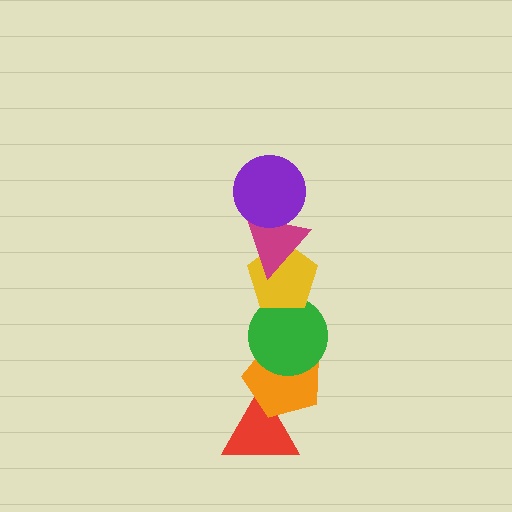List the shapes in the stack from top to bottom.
From top to bottom: the purple circle, the magenta triangle, the yellow pentagon, the green circle, the orange pentagon, the red triangle.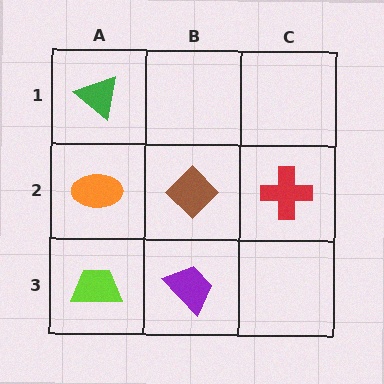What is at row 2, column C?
A red cross.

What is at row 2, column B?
A brown diamond.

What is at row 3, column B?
A purple trapezoid.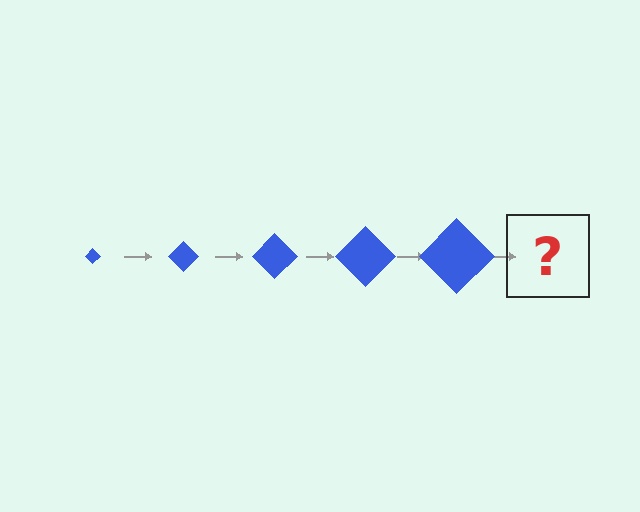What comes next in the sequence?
The next element should be a blue diamond, larger than the previous one.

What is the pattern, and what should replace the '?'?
The pattern is that the diamond gets progressively larger each step. The '?' should be a blue diamond, larger than the previous one.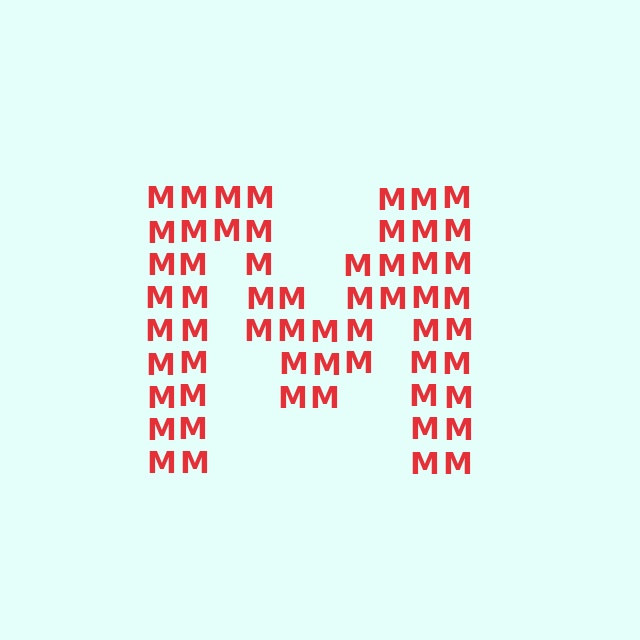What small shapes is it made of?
It is made of small letter M's.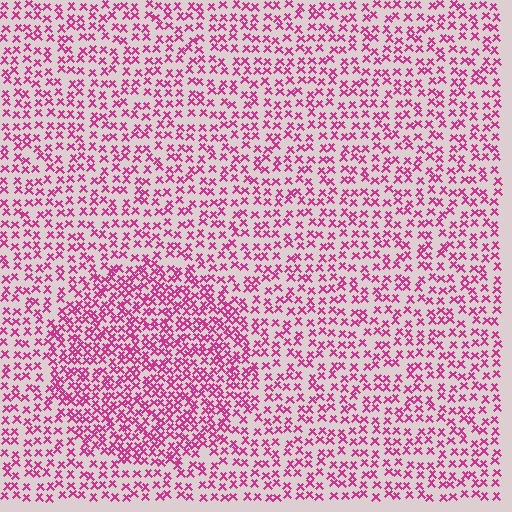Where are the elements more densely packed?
The elements are more densely packed inside the circle boundary.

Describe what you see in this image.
The image contains small magenta elements arranged at two different densities. A circle-shaped region is visible where the elements are more densely packed than the surrounding area.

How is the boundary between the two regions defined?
The boundary is defined by a change in element density (approximately 1.7x ratio). All elements are the same color, size, and shape.